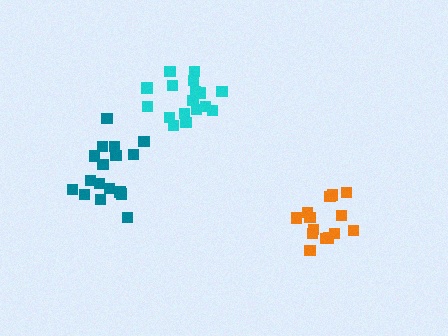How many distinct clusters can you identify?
There are 3 distinct clusters.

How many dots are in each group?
Group 1: 17 dots, Group 2: 18 dots, Group 3: 14 dots (49 total).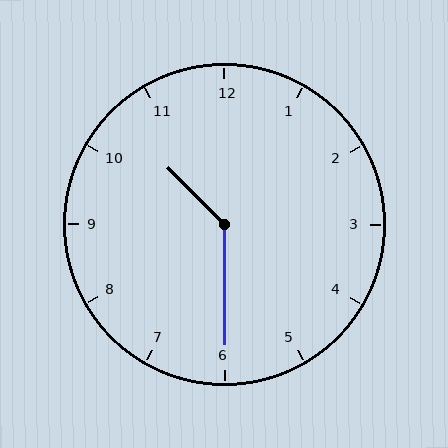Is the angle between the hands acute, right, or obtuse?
It is obtuse.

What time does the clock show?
10:30.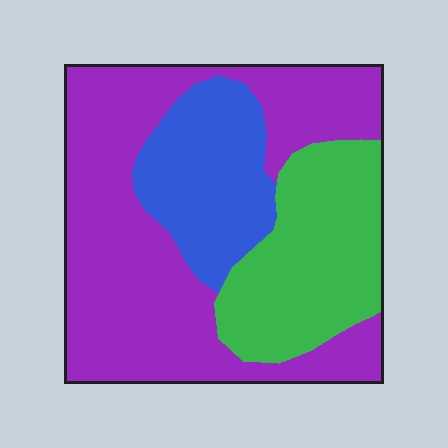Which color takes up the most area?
Purple, at roughly 55%.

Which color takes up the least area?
Blue, at roughly 20%.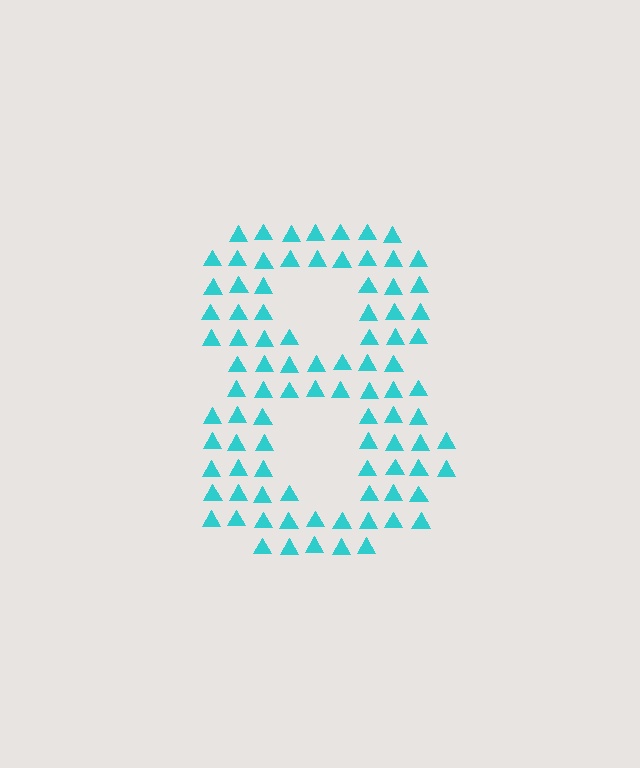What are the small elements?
The small elements are triangles.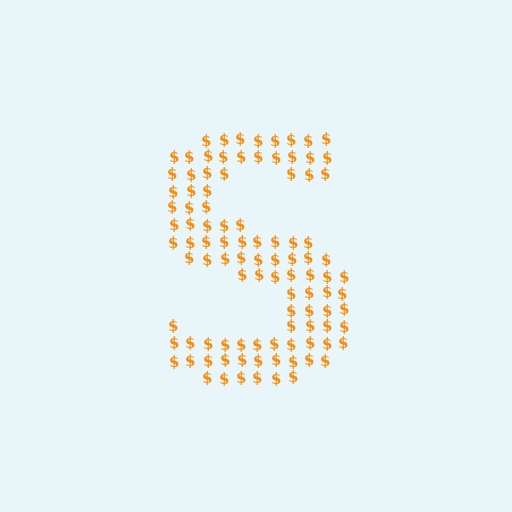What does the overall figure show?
The overall figure shows the letter S.